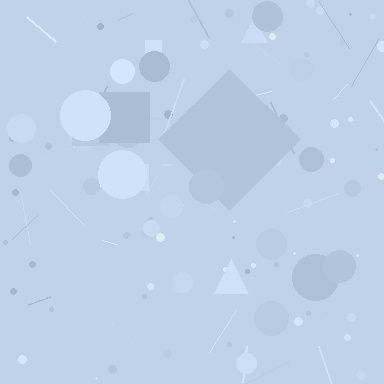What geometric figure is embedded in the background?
A diamond is embedded in the background.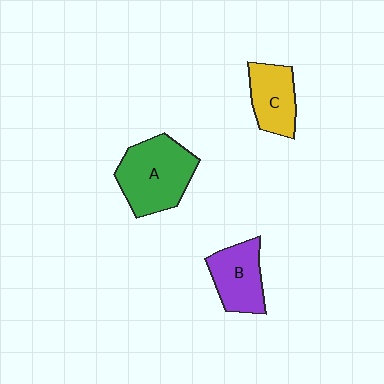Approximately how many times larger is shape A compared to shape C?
Approximately 1.6 times.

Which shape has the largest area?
Shape A (green).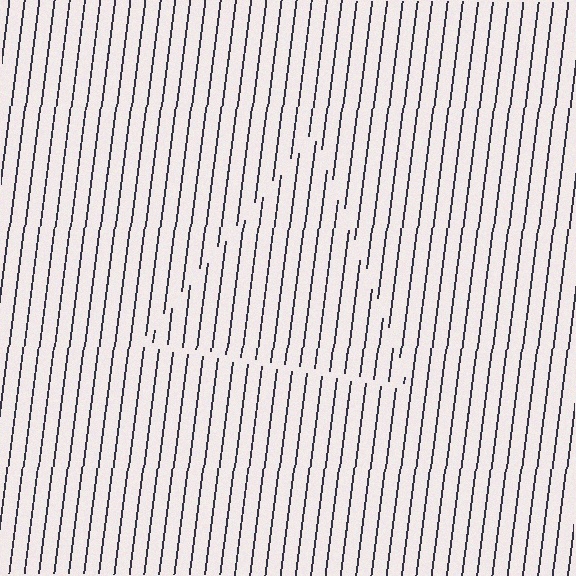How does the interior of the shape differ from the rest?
The interior of the shape contains the same grating, shifted by half a period — the contour is defined by the phase discontinuity where line-ends from the inner and outer gratings abut.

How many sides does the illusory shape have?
3 sides — the line-ends trace a triangle.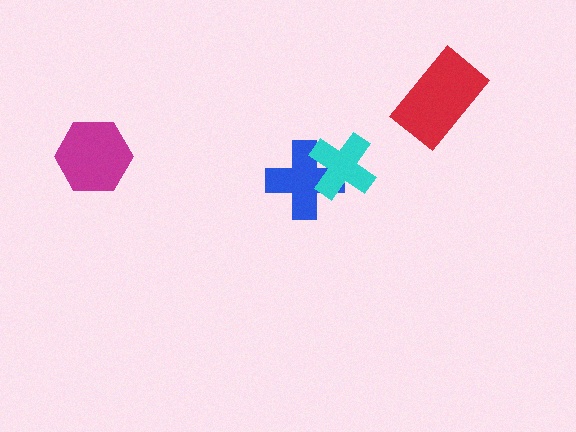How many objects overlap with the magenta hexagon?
0 objects overlap with the magenta hexagon.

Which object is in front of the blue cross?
The cyan cross is in front of the blue cross.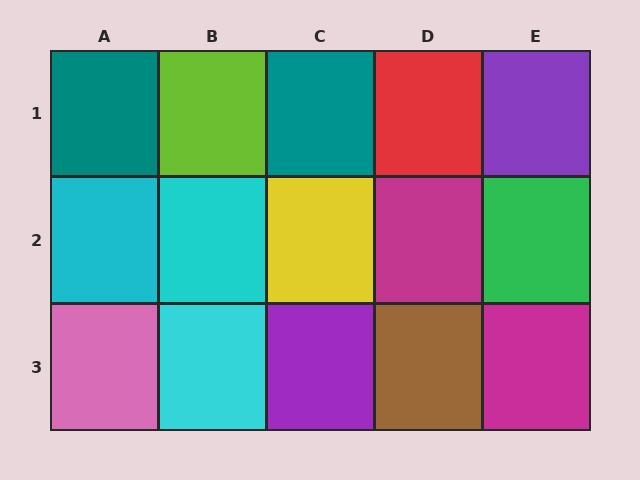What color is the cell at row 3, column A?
Pink.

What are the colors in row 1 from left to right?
Teal, lime, teal, red, purple.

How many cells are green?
1 cell is green.